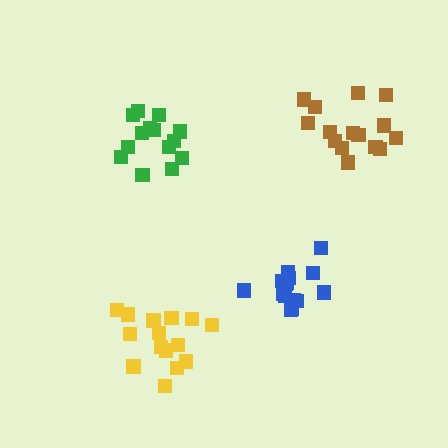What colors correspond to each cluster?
The clusters are colored: blue, green, brown, yellow.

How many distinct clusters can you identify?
There are 4 distinct clusters.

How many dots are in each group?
Group 1: 15 dots, Group 2: 14 dots, Group 3: 15 dots, Group 4: 15 dots (59 total).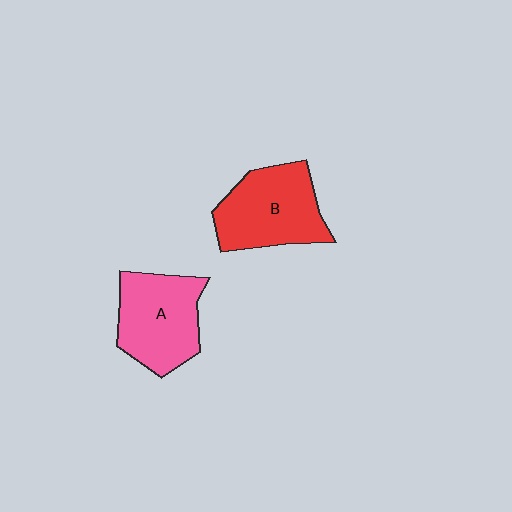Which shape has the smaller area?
Shape A (pink).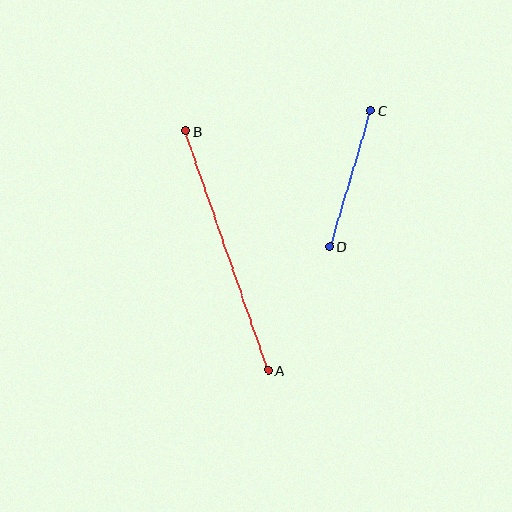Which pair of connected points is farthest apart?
Points A and B are farthest apart.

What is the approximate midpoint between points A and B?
The midpoint is at approximately (227, 251) pixels.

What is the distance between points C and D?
The distance is approximately 142 pixels.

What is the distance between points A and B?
The distance is approximately 253 pixels.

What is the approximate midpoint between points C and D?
The midpoint is at approximately (350, 179) pixels.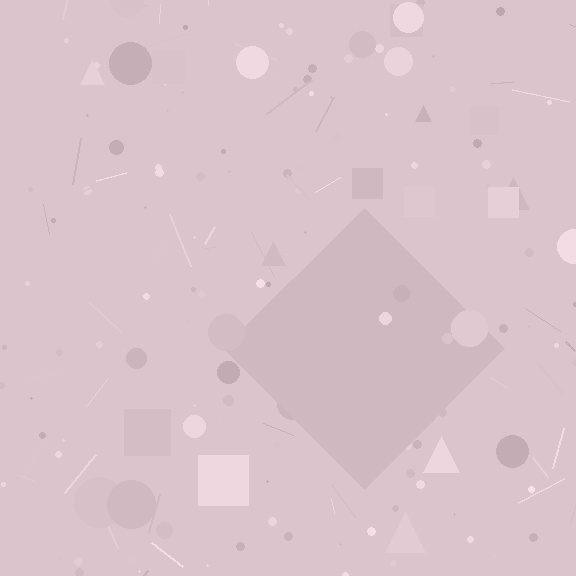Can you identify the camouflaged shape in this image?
The camouflaged shape is a diamond.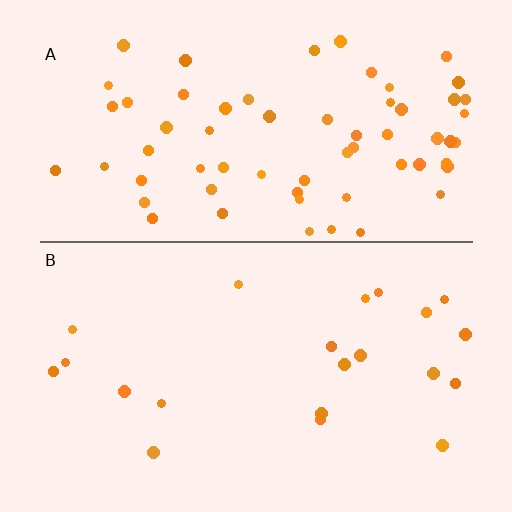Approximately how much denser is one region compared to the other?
Approximately 3.0× — region A over region B.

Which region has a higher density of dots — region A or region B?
A (the top).